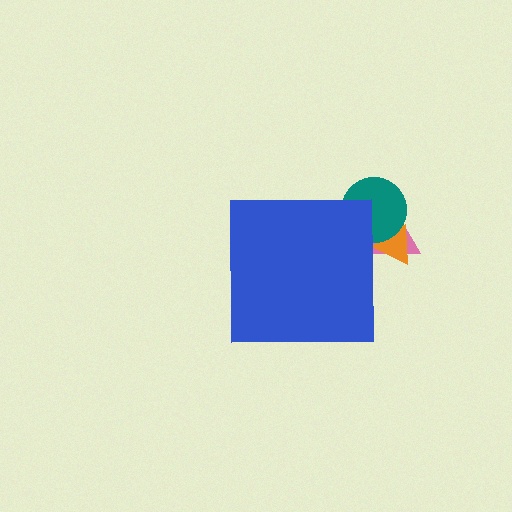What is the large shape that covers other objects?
A blue square.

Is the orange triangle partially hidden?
Yes, the orange triangle is partially hidden behind the blue square.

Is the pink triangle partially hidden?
Yes, the pink triangle is partially hidden behind the blue square.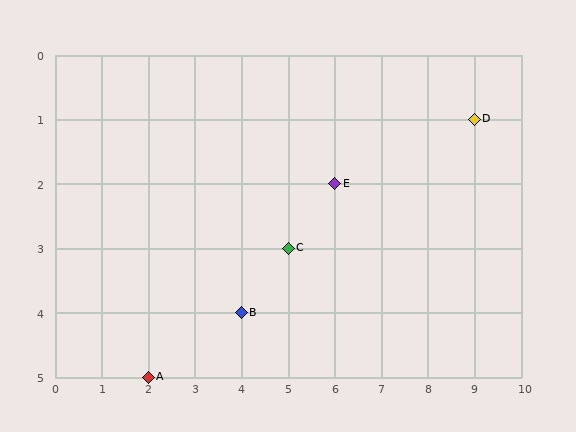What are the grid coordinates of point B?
Point B is at grid coordinates (4, 4).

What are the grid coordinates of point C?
Point C is at grid coordinates (5, 3).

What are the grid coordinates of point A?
Point A is at grid coordinates (2, 5).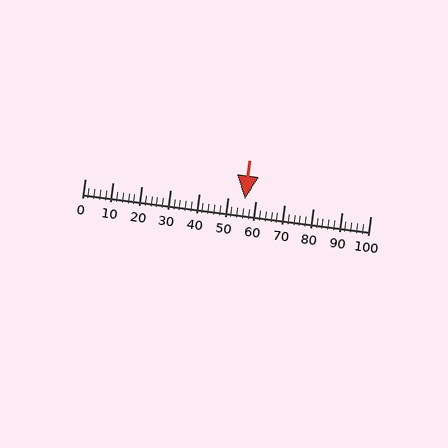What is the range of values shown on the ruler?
The ruler shows values from 0 to 100.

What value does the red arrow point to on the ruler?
The red arrow points to approximately 56.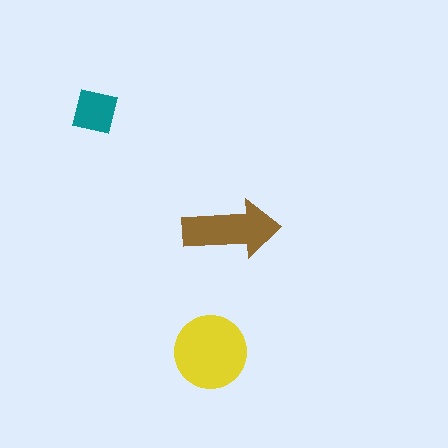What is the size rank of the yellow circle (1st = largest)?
1st.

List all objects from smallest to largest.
The teal square, the brown arrow, the yellow circle.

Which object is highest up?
The teal square is topmost.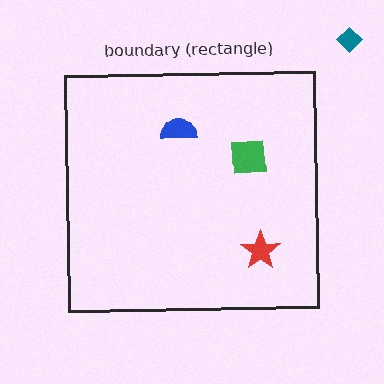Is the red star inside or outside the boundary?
Inside.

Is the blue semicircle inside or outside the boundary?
Inside.